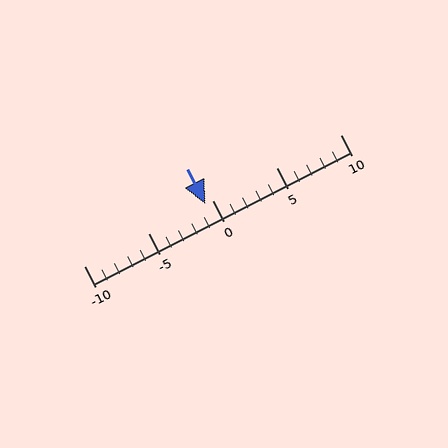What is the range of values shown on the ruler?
The ruler shows values from -10 to 10.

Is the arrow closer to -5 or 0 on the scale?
The arrow is closer to 0.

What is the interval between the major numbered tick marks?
The major tick marks are spaced 5 units apart.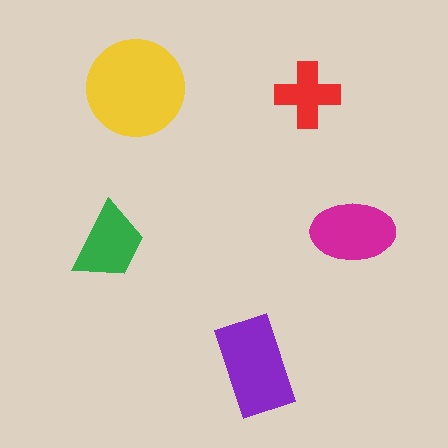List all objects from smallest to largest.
The red cross, the green trapezoid, the magenta ellipse, the purple rectangle, the yellow circle.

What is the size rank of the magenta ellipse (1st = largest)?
3rd.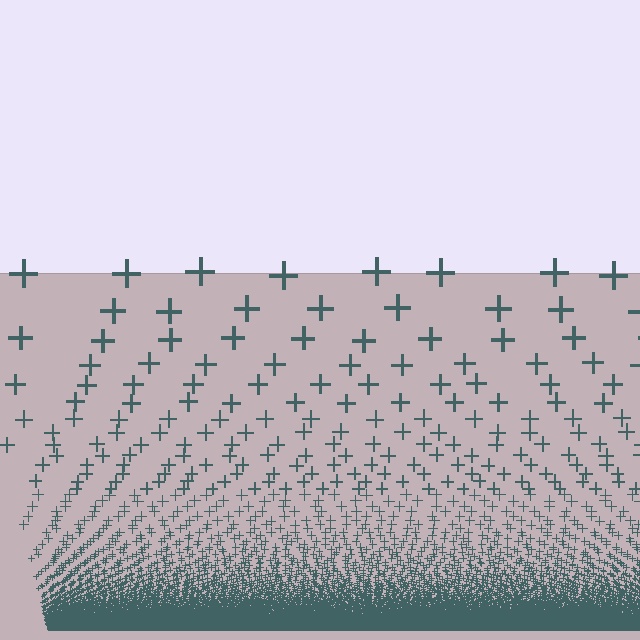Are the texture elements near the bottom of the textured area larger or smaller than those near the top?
Smaller. The gradient is inverted — elements near the bottom are smaller and denser.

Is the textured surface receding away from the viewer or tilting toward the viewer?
The surface appears to tilt toward the viewer. Texture elements get larger and sparser toward the top.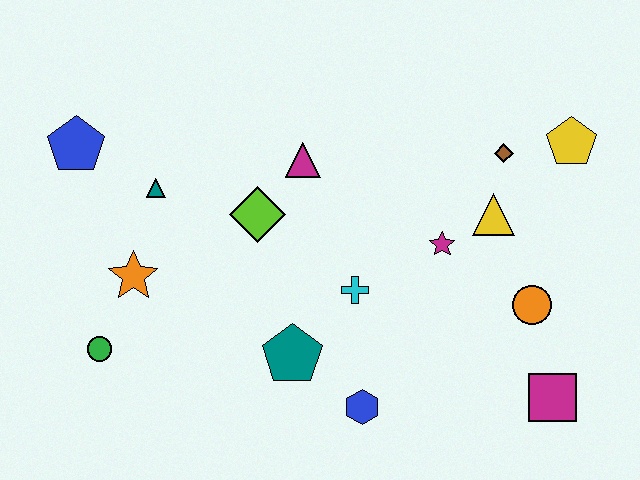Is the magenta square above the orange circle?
No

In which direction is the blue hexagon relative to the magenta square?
The blue hexagon is to the left of the magenta square.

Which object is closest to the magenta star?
The yellow triangle is closest to the magenta star.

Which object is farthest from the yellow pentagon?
The green circle is farthest from the yellow pentagon.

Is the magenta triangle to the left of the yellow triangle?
Yes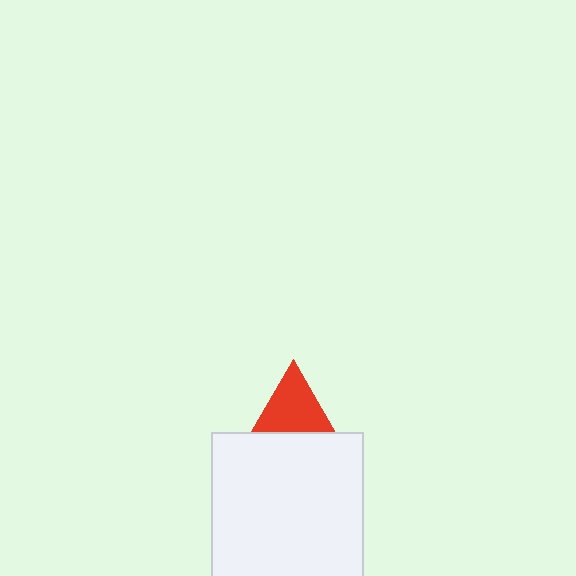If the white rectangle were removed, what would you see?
You would see the complete red triangle.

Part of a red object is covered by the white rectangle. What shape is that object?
It is a triangle.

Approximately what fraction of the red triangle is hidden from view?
Roughly 43% of the red triangle is hidden behind the white rectangle.